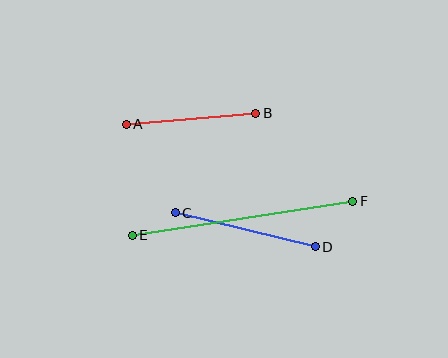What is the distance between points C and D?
The distance is approximately 144 pixels.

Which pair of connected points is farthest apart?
Points E and F are farthest apart.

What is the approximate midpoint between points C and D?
The midpoint is at approximately (245, 230) pixels.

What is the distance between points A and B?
The distance is approximately 130 pixels.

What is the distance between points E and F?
The distance is approximately 223 pixels.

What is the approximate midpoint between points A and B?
The midpoint is at approximately (191, 119) pixels.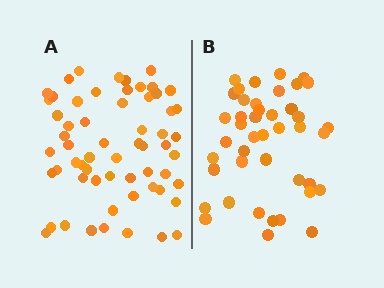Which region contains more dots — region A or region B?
Region A (the left region) has more dots.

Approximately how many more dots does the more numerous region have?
Region A has approximately 15 more dots than region B.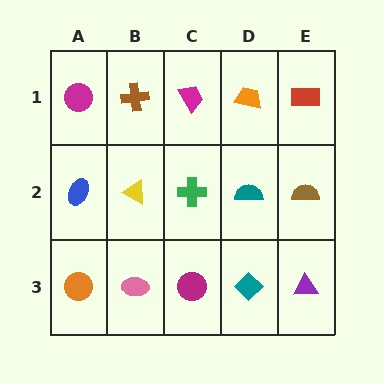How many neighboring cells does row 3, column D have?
3.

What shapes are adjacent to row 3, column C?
A green cross (row 2, column C), a pink ellipse (row 3, column B), a teal diamond (row 3, column D).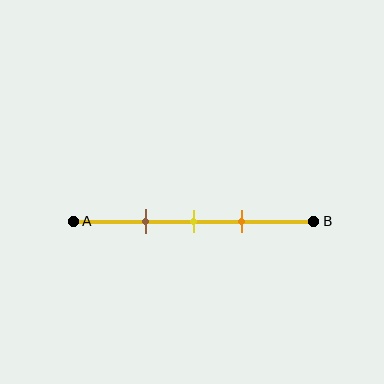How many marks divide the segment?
There are 3 marks dividing the segment.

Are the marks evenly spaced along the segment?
Yes, the marks are approximately evenly spaced.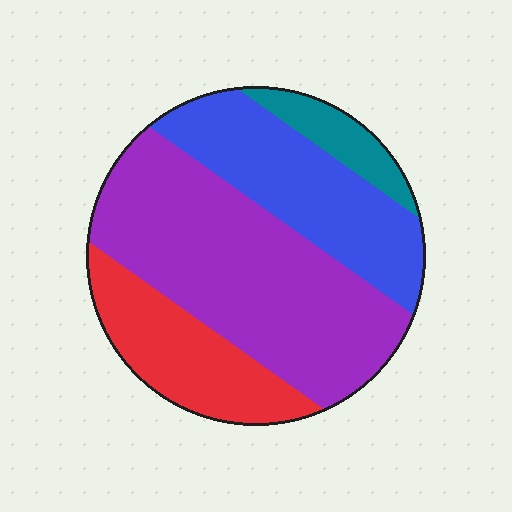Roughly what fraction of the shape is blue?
Blue covers around 25% of the shape.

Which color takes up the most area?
Purple, at roughly 45%.